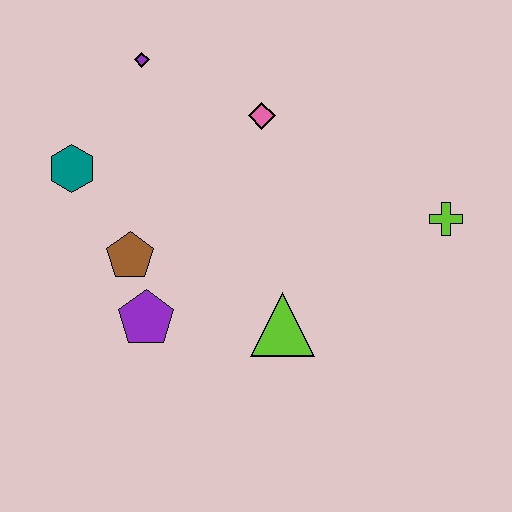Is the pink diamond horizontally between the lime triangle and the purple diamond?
Yes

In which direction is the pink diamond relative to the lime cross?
The pink diamond is to the left of the lime cross.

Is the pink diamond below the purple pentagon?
No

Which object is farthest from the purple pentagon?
The lime cross is farthest from the purple pentagon.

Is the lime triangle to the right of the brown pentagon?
Yes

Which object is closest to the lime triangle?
The purple pentagon is closest to the lime triangle.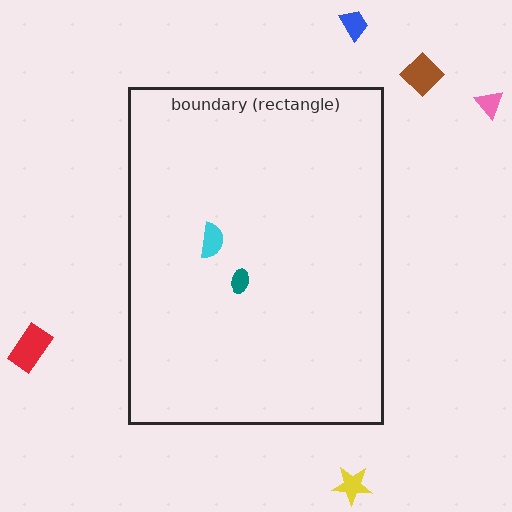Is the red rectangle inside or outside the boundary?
Outside.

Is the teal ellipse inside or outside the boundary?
Inside.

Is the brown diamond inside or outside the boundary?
Outside.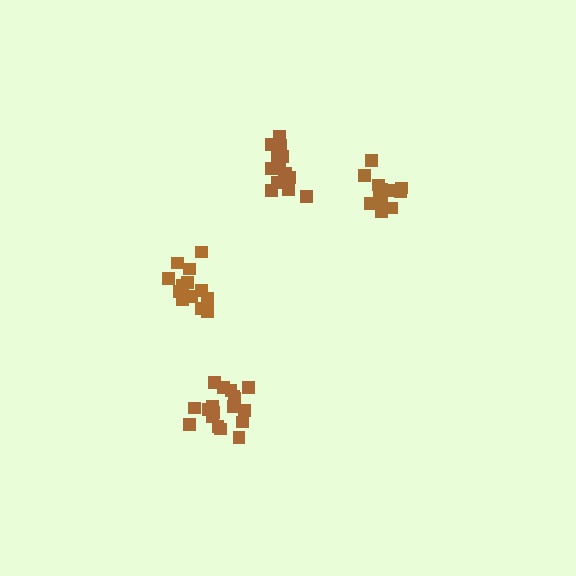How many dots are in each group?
Group 1: 13 dots, Group 2: 18 dots, Group 3: 14 dots, Group 4: 12 dots (57 total).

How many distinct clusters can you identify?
There are 4 distinct clusters.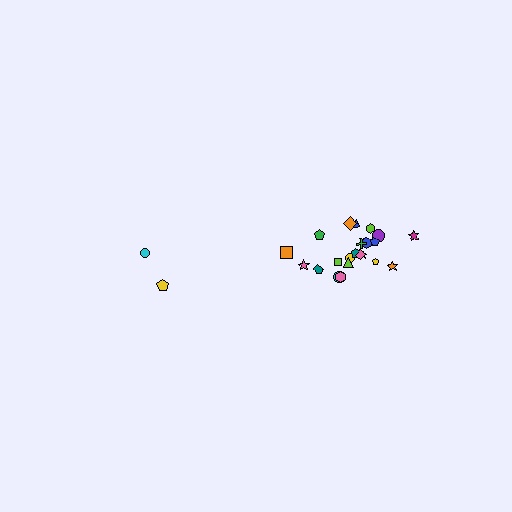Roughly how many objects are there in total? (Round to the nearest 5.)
Roughly 25 objects in total.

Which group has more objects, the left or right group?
The right group.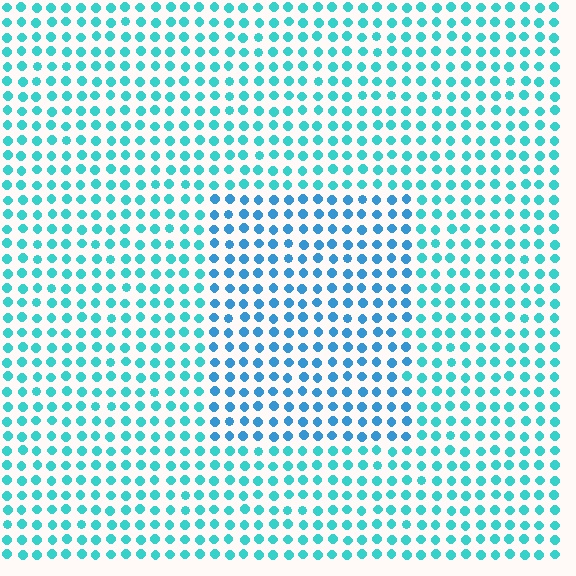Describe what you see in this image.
The image is filled with small cyan elements in a uniform arrangement. A rectangle-shaped region is visible where the elements are tinted to a slightly different hue, forming a subtle color boundary.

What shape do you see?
I see a rectangle.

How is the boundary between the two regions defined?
The boundary is defined purely by a slight shift in hue (about 26 degrees). Spacing, size, and orientation are identical on both sides.